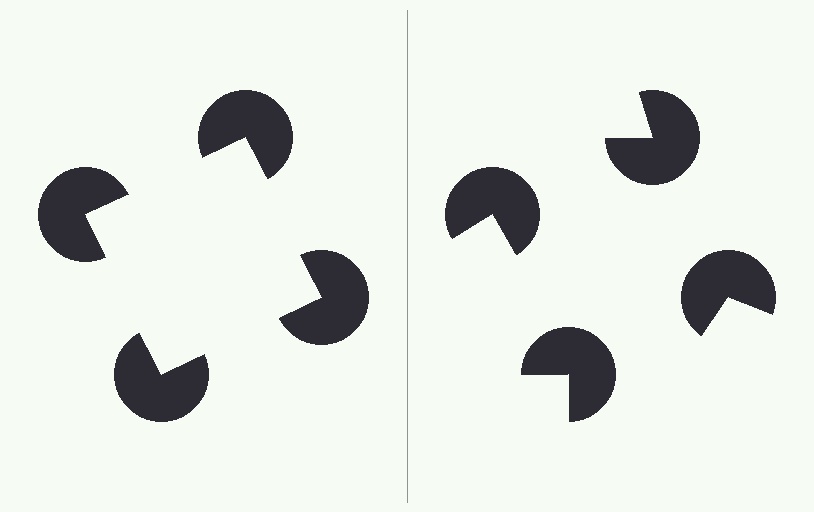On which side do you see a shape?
An illusory square appears on the left side. On the right side the wedge cuts are rotated, so no coherent shape forms.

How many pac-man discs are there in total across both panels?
8 — 4 on each side.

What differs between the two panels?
The pac-man discs are positioned identically on both sides; only the wedge orientations differ. On the left they align to a square; on the right they are misaligned.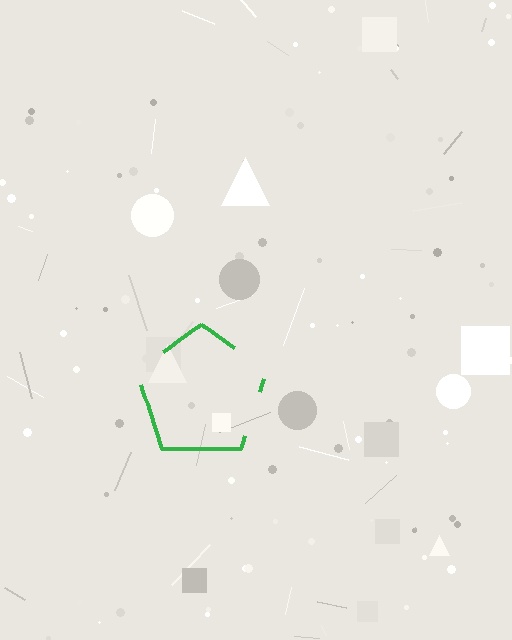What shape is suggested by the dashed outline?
The dashed outline suggests a pentagon.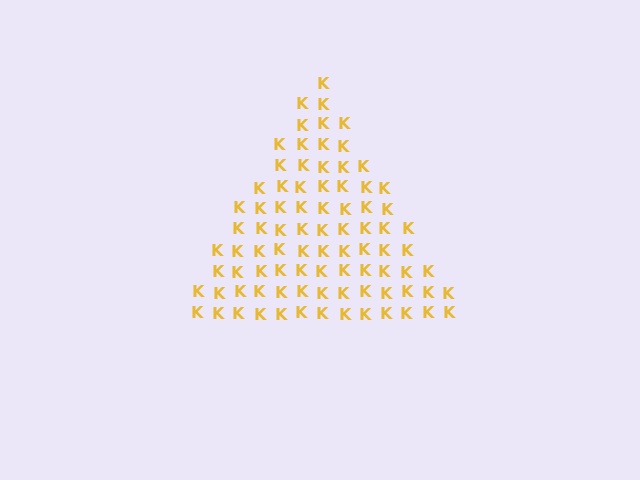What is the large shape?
The large shape is a triangle.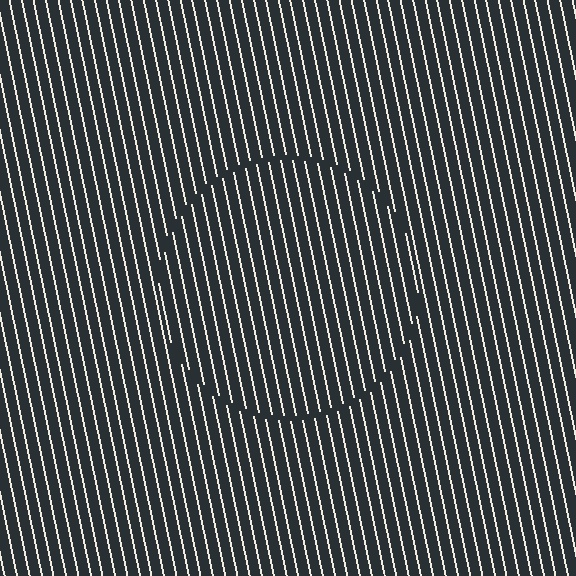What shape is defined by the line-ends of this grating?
An illusory circle. The interior of the shape contains the same grating, shifted by half a period — the contour is defined by the phase discontinuity where line-ends from the inner and outer gratings abut.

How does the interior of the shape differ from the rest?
The interior of the shape contains the same grating, shifted by half a period — the contour is defined by the phase discontinuity where line-ends from the inner and outer gratings abut.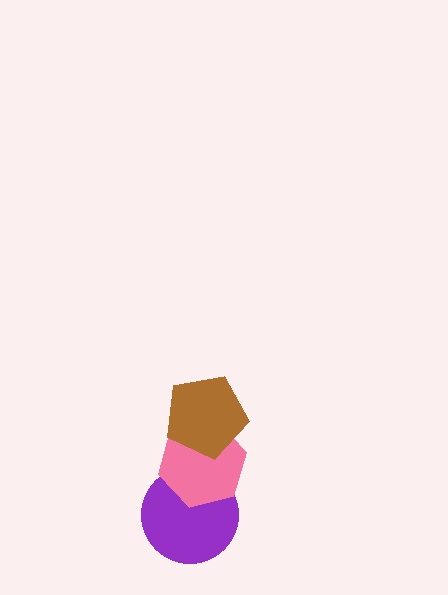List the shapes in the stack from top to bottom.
From top to bottom: the brown pentagon, the pink hexagon, the purple circle.